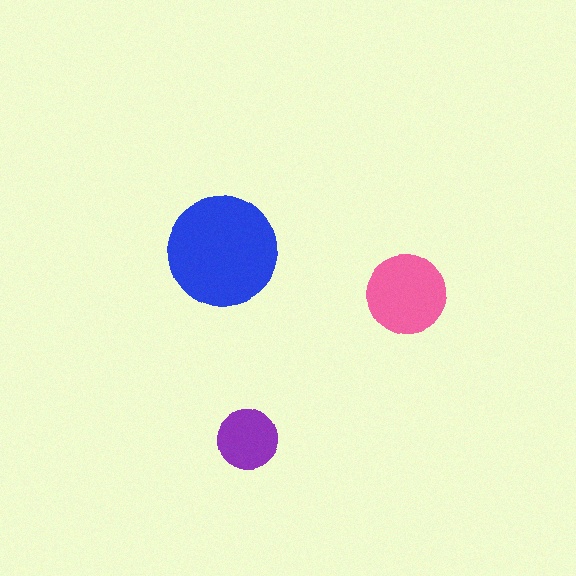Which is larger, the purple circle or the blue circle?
The blue one.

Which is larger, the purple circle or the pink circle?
The pink one.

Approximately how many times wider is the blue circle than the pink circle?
About 1.5 times wider.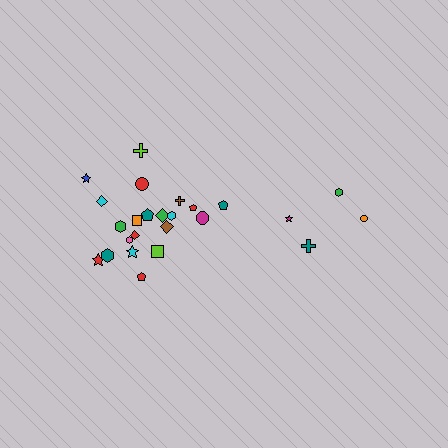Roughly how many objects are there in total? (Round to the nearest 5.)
Roughly 25 objects in total.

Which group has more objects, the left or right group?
The left group.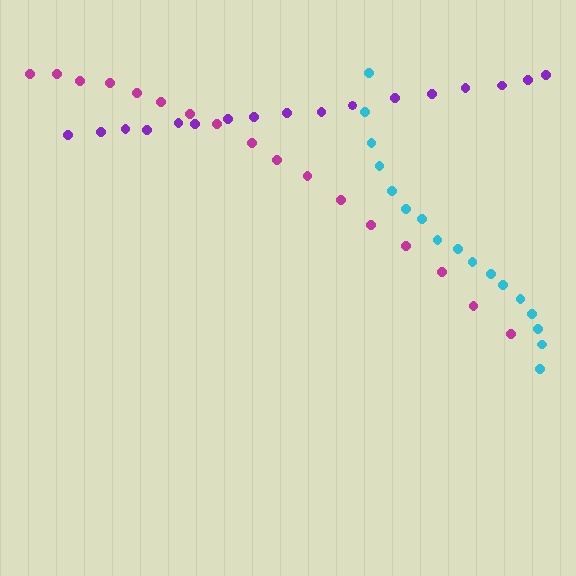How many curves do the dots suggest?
There are 3 distinct paths.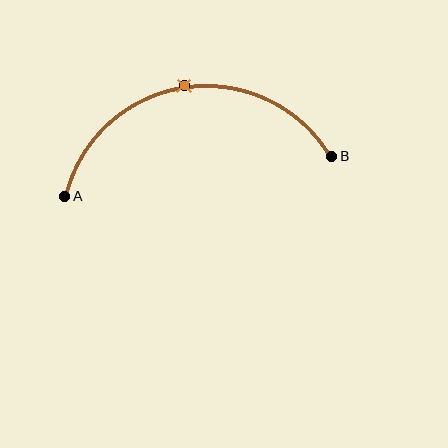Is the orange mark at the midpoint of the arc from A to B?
Yes. The orange mark lies on the arc at equal arc-length from both A and B — it is the arc midpoint.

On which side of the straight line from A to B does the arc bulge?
The arc bulges above the straight line connecting A and B.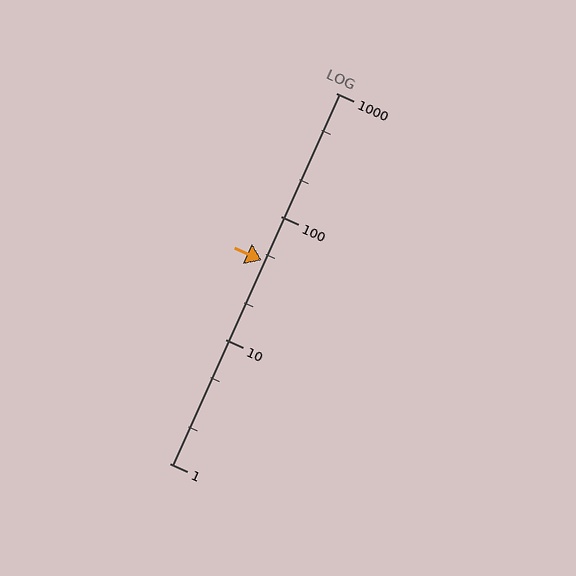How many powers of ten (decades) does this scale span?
The scale spans 3 decades, from 1 to 1000.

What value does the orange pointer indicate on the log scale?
The pointer indicates approximately 44.